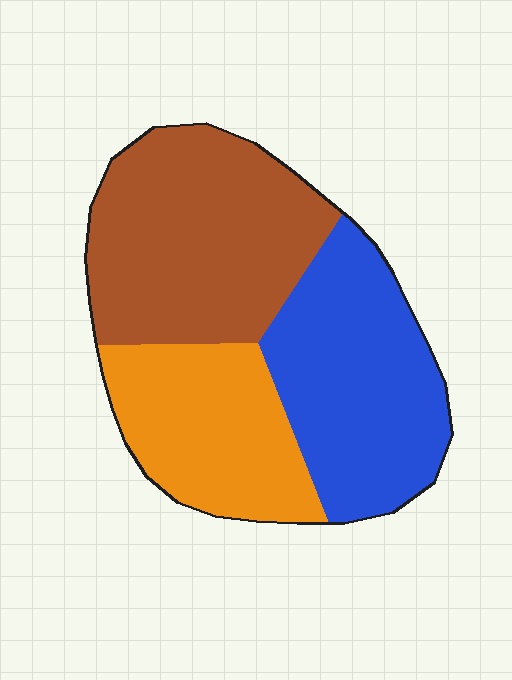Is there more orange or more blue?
Blue.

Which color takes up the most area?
Brown, at roughly 40%.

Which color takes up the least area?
Orange, at roughly 25%.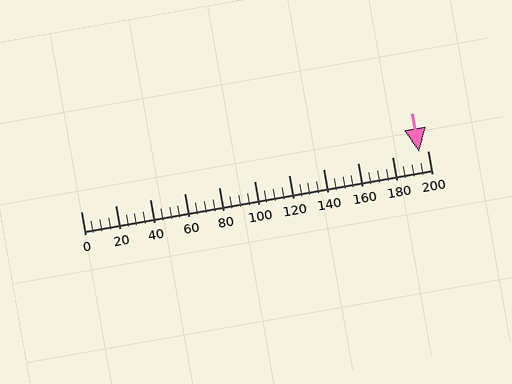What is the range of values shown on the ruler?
The ruler shows values from 0 to 200.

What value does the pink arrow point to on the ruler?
The pink arrow points to approximately 195.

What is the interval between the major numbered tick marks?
The major tick marks are spaced 20 units apart.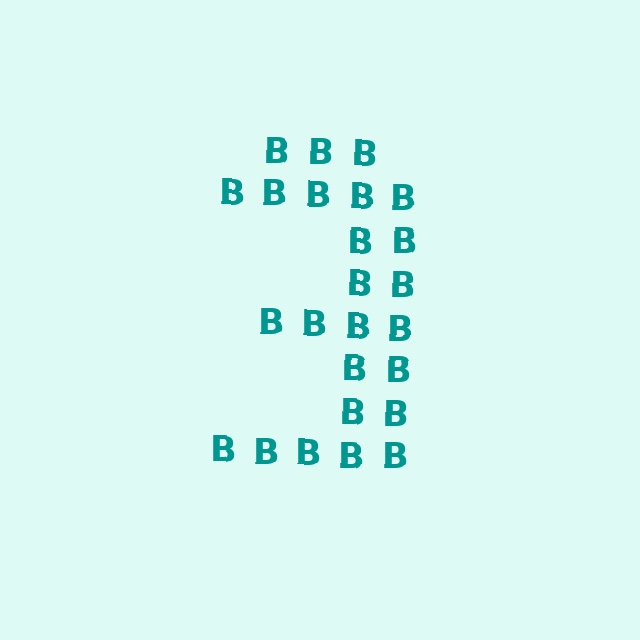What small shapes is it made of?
It is made of small letter B's.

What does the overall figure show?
The overall figure shows the digit 3.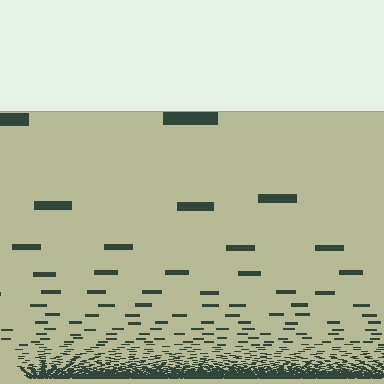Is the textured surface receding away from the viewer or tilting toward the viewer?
The surface appears to tilt toward the viewer. Texture elements get larger and sparser toward the top.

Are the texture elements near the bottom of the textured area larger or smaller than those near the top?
Smaller. The gradient is inverted — elements near the bottom are smaller and denser.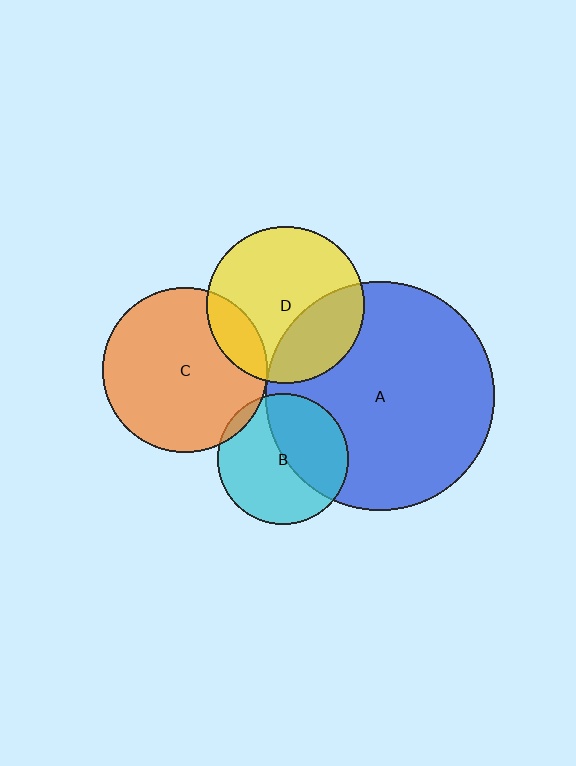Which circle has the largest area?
Circle A (blue).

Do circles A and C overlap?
Yes.